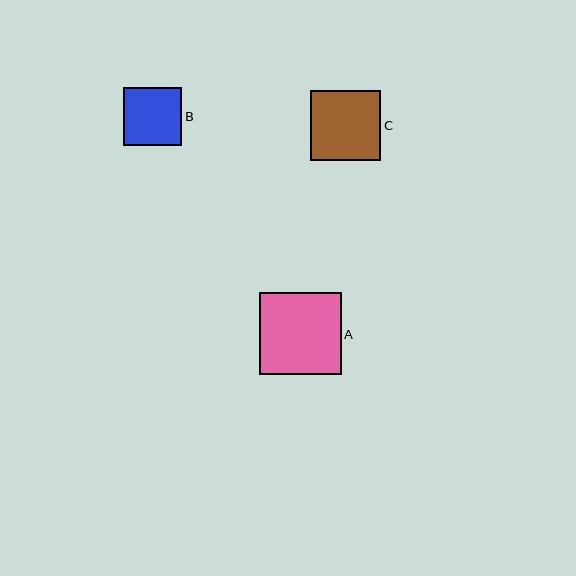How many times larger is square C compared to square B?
Square C is approximately 1.2 times the size of square B.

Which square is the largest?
Square A is the largest with a size of approximately 82 pixels.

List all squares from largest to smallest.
From largest to smallest: A, C, B.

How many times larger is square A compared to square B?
Square A is approximately 1.4 times the size of square B.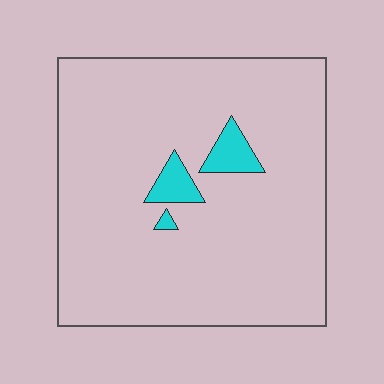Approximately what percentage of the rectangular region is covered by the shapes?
Approximately 5%.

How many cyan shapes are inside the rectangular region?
3.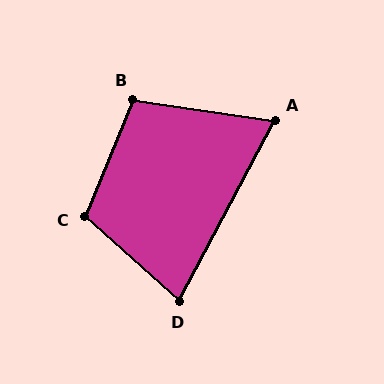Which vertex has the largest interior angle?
C, at approximately 110 degrees.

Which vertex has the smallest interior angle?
A, at approximately 70 degrees.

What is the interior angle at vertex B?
Approximately 104 degrees (obtuse).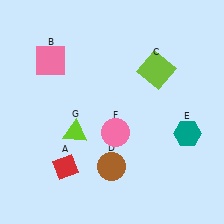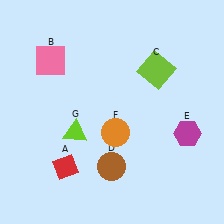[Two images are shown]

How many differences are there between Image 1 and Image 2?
There are 2 differences between the two images.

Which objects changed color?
E changed from teal to magenta. F changed from pink to orange.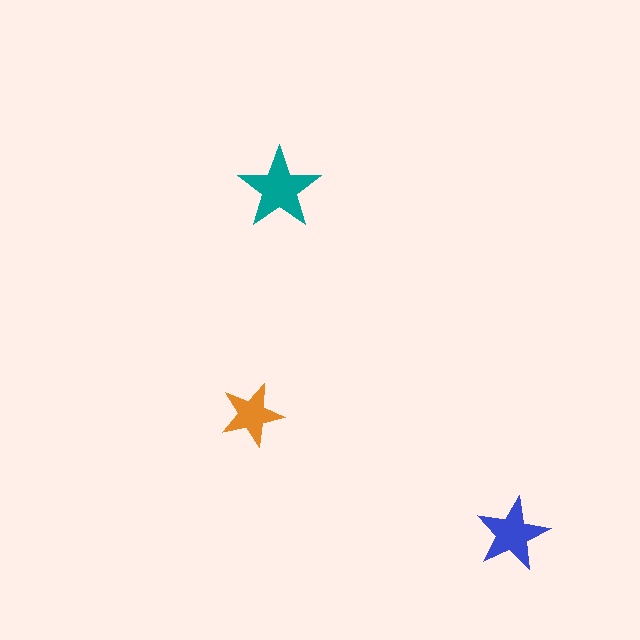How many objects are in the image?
There are 3 objects in the image.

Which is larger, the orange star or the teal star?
The teal one.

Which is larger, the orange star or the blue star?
The blue one.